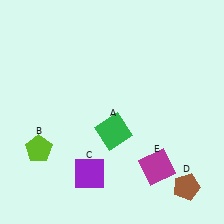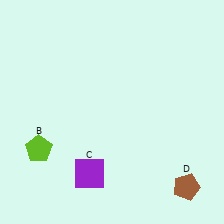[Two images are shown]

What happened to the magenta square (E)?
The magenta square (E) was removed in Image 2. It was in the bottom-right area of Image 1.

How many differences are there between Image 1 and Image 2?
There are 2 differences between the two images.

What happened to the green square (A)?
The green square (A) was removed in Image 2. It was in the bottom-right area of Image 1.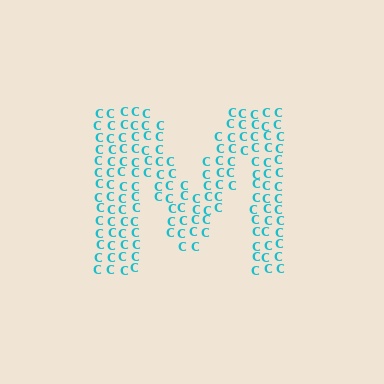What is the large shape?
The large shape is the letter M.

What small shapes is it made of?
It is made of small letter C's.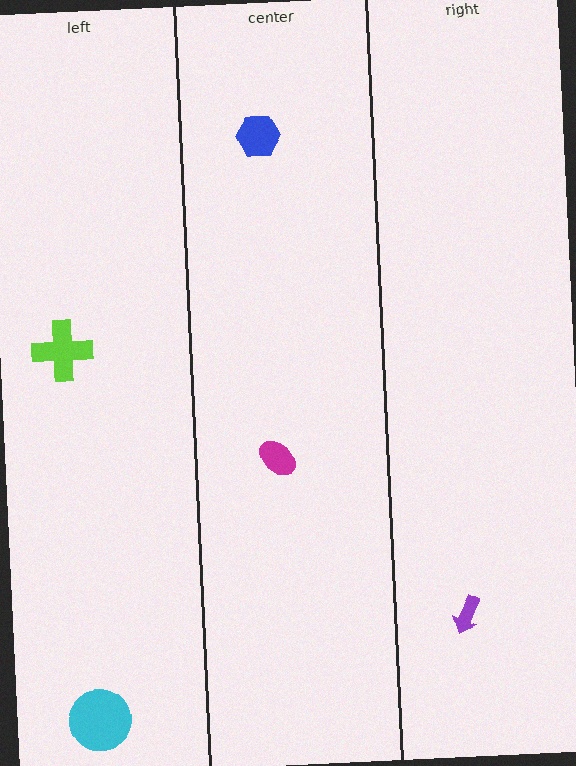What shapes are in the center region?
The blue hexagon, the magenta ellipse.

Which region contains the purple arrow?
The right region.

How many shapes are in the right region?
1.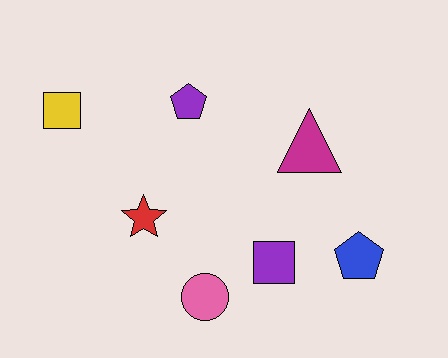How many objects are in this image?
There are 7 objects.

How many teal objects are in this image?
There are no teal objects.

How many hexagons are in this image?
There are no hexagons.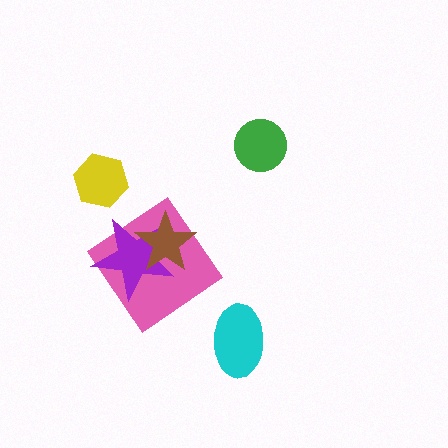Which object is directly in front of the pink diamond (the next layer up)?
The purple star is directly in front of the pink diamond.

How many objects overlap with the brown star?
2 objects overlap with the brown star.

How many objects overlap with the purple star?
2 objects overlap with the purple star.